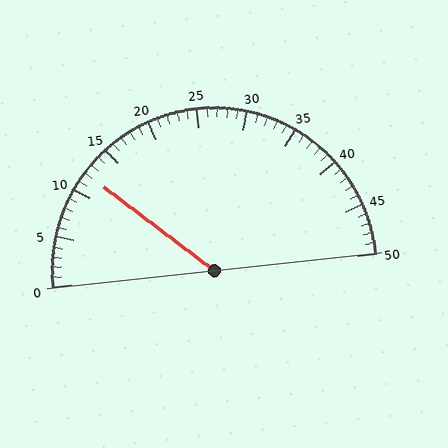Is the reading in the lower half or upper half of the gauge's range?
The reading is in the lower half of the range (0 to 50).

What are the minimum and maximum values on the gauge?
The gauge ranges from 0 to 50.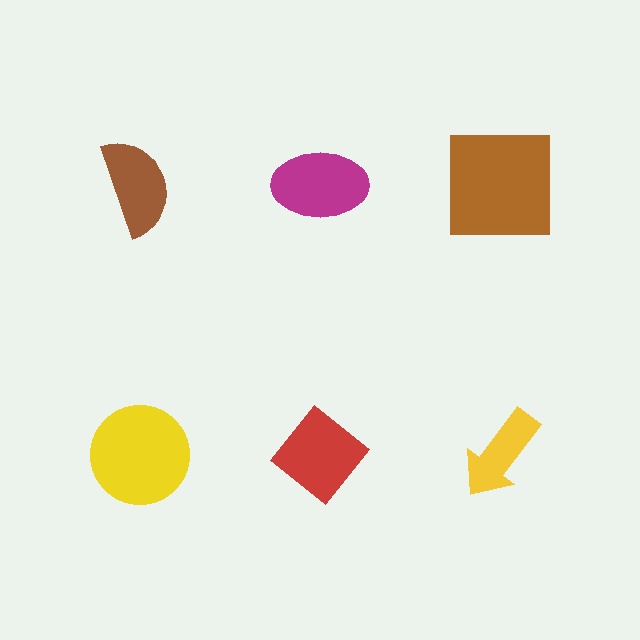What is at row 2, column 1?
A yellow circle.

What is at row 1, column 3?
A brown square.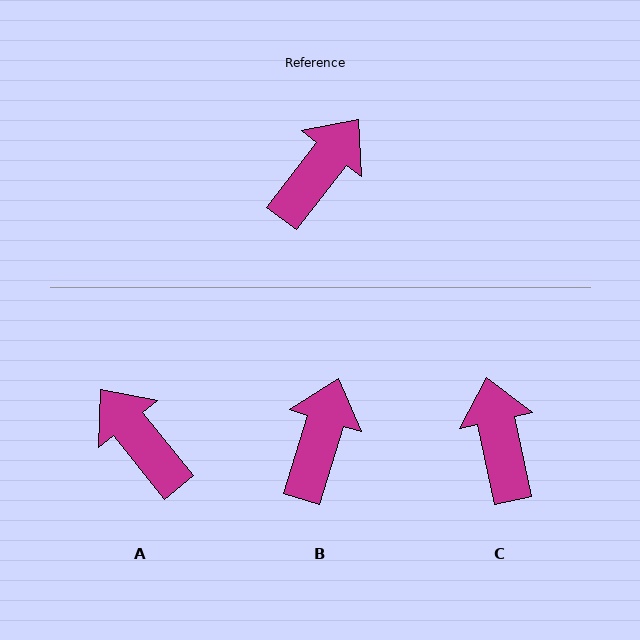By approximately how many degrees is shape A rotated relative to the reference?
Approximately 76 degrees counter-clockwise.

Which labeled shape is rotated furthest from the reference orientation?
A, about 76 degrees away.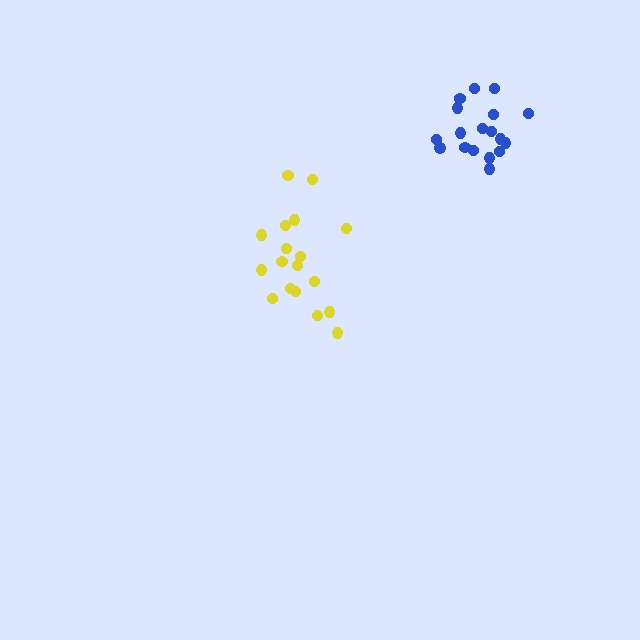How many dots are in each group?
Group 1: 18 dots, Group 2: 18 dots (36 total).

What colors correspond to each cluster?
The clusters are colored: yellow, blue.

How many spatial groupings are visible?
There are 2 spatial groupings.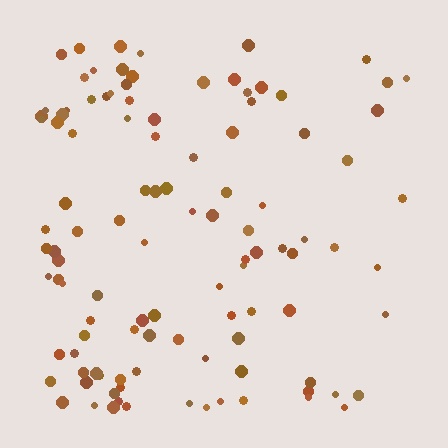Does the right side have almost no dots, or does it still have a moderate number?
Still a moderate number, just noticeably fewer than the left.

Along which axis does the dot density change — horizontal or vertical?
Horizontal.